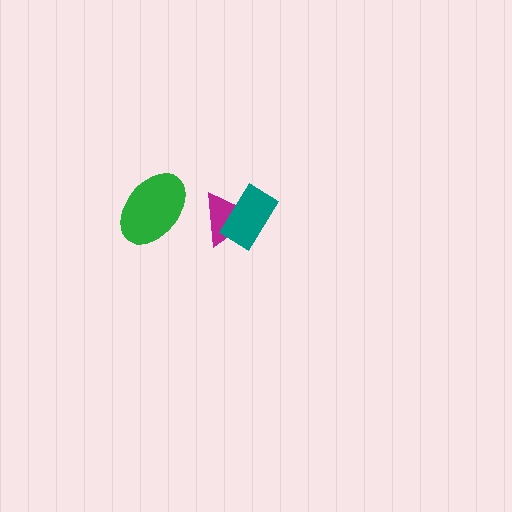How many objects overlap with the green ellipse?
0 objects overlap with the green ellipse.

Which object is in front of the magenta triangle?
The teal rectangle is in front of the magenta triangle.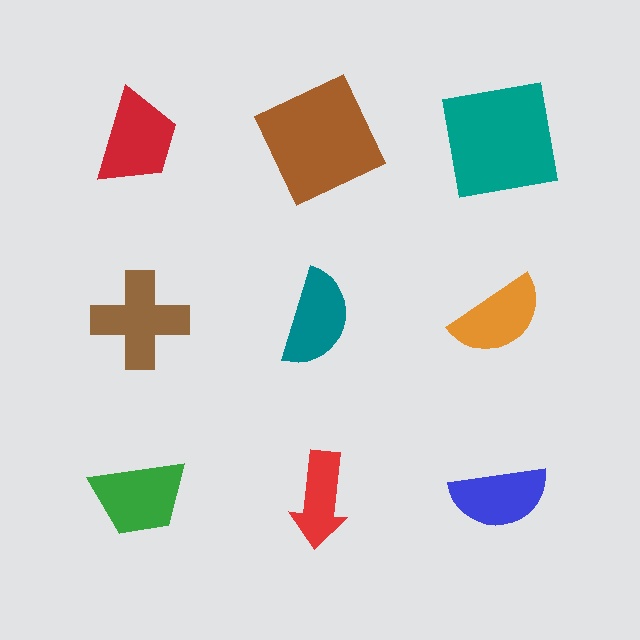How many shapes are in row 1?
3 shapes.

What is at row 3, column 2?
A red arrow.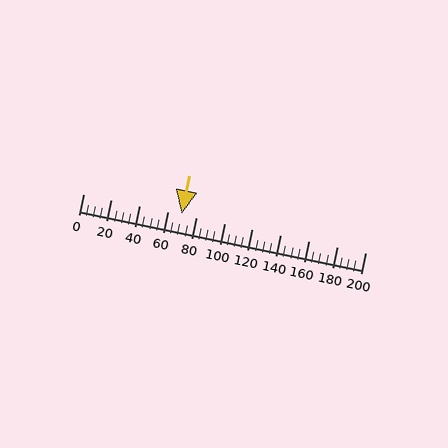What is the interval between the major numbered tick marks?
The major tick marks are spaced 20 units apart.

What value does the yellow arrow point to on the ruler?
The yellow arrow points to approximately 70.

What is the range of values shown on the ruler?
The ruler shows values from 0 to 200.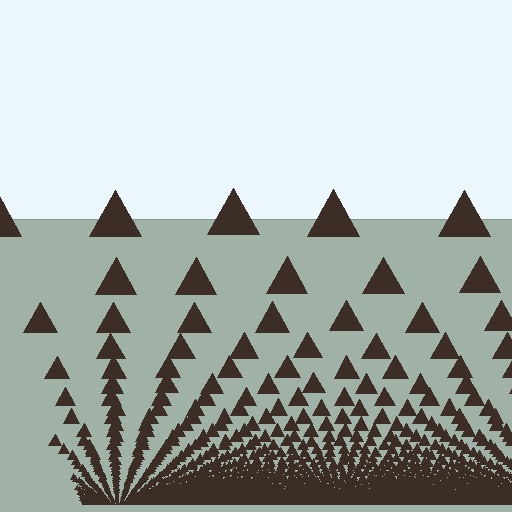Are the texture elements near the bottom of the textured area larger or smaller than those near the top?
Smaller. The gradient is inverted — elements near the bottom are smaller and denser.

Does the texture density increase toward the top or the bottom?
Density increases toward the bottom.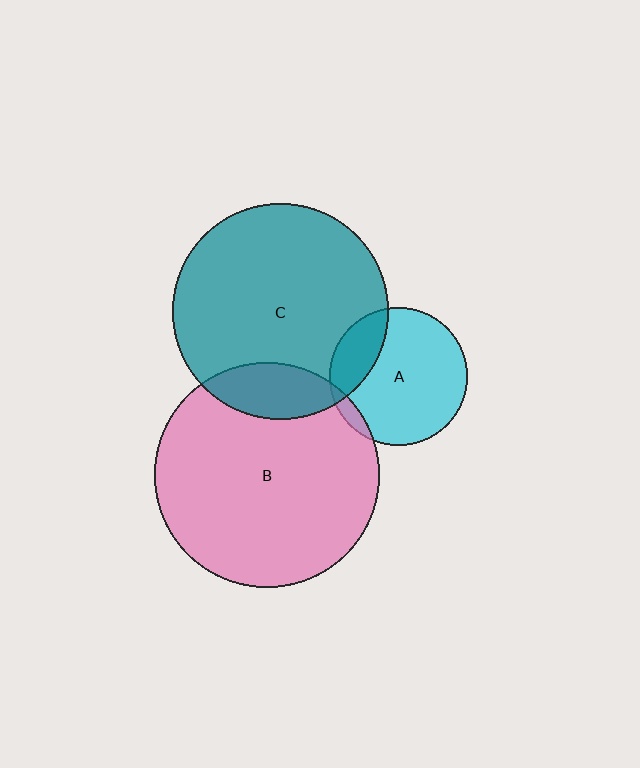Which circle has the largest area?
Circle B (pink).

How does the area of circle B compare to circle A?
Approximately 2.6 times.